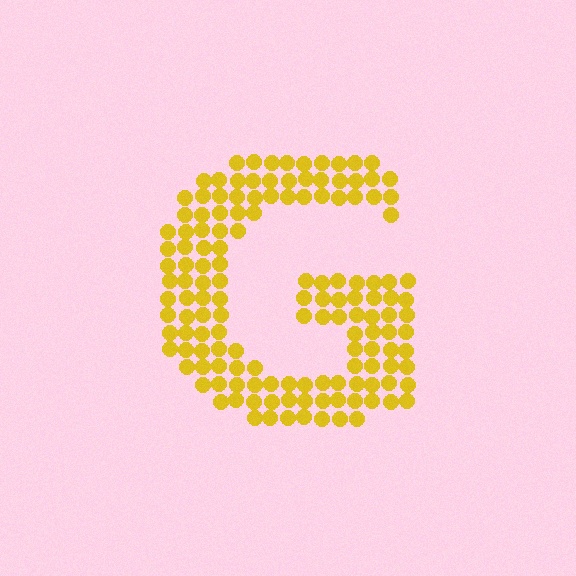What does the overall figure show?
The overall figure shows the letter G.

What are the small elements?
The small elements are circles.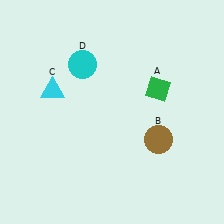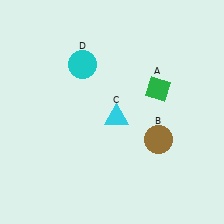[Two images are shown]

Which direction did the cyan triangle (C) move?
The cyan triangle (C) moved right.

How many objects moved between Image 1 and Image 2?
1 object moved between the two images.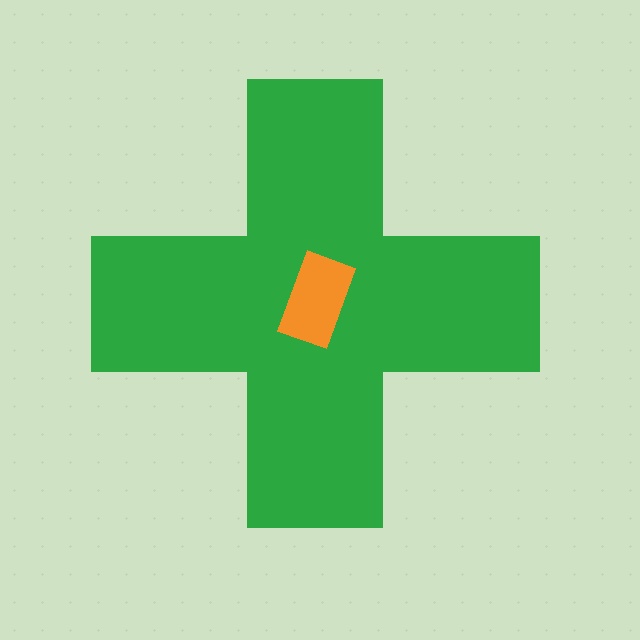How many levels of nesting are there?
2.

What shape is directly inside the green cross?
The orange rectangle.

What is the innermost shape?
The orange rectangle.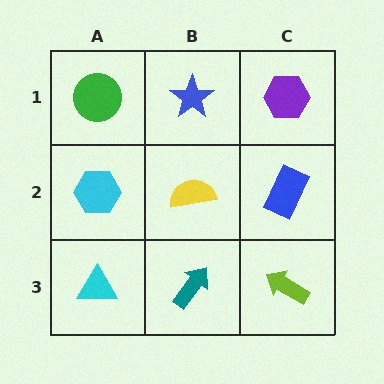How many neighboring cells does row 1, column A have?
2.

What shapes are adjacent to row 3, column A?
A cyan hexagon (row 2, column A), a teal arrow (row 3, column B).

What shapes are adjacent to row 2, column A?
A green circle (row 1, column A), a cyan triangle (row 3, column A), a yellow semicircle (row 2, column B).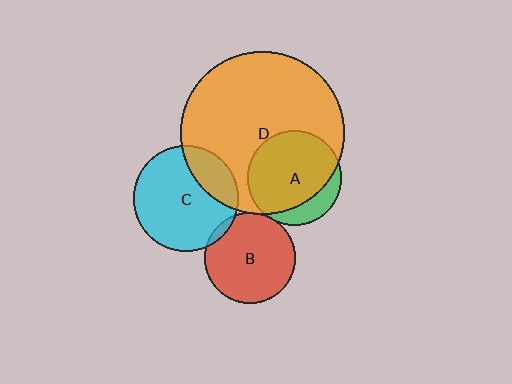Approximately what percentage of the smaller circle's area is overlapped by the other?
Approximately 80%.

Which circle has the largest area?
Circle D (orange).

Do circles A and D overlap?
Yes.